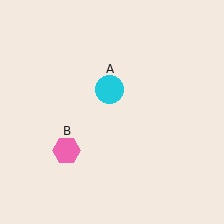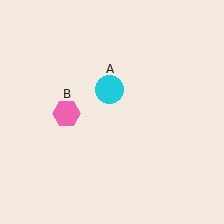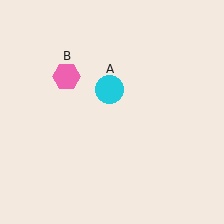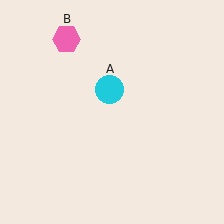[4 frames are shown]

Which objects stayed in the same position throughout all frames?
Cyan circle (object A) remained stationary.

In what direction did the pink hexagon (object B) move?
The pink hexagon (object B) moved up.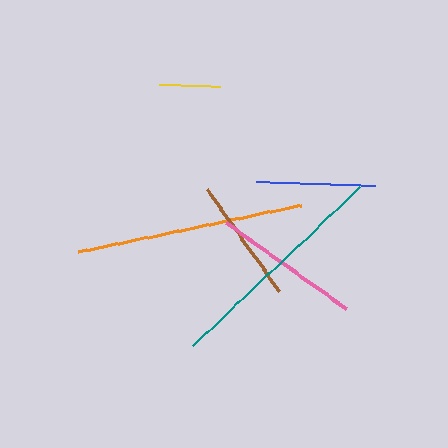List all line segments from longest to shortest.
From longest to shortest: teal, orange, pink, brown, blue, yellow.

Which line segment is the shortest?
The yellow line is the shortest at approximately 61 pixels.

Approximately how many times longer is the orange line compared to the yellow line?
The orange line is approximately 3.7 times the length of the yellow line.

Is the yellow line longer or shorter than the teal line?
The teal line is longer than the yellow line.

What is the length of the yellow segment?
The yellow segment is approximately 61 pixels long.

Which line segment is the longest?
The teal line is the longest at approximately 231 pixels.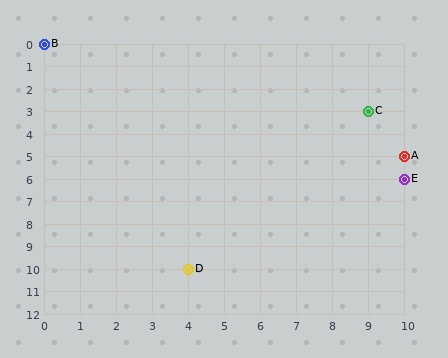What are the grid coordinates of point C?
Point C is at grid coordinates (9, 3).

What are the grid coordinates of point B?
Point B is at grid coordinates (0, 0).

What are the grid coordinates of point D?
Point D is at grid coordinates (4, 10).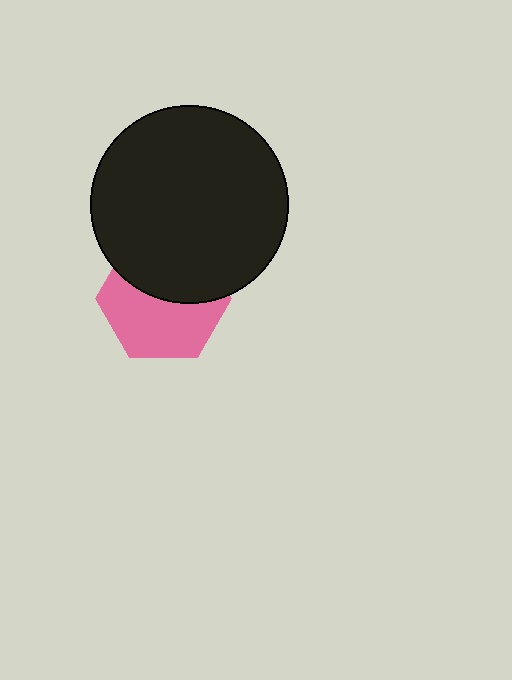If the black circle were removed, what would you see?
You would see the complete pink hexagon.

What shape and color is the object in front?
The object in front is a black circle.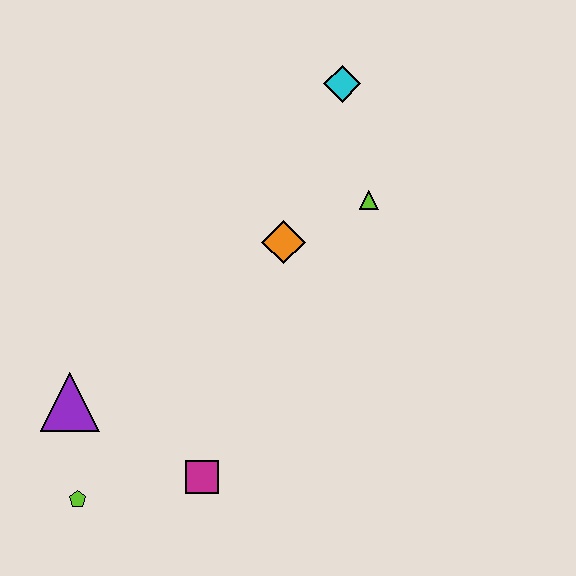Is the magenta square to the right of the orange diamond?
No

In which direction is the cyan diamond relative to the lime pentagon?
The cyan diamond is above the lime pentagon.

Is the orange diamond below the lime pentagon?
No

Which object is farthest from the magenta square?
The cyan diamond is farthest from the magenta square.